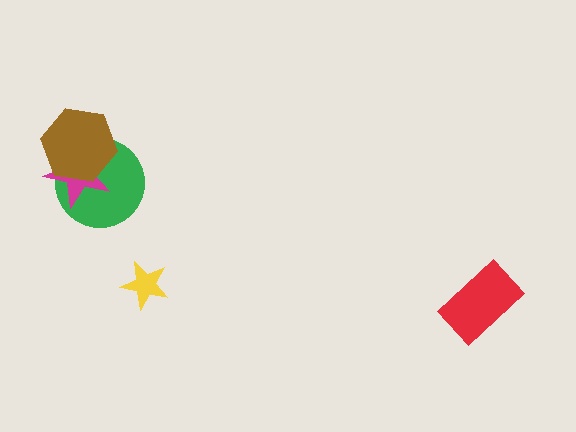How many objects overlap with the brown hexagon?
2 objects overlap with the brown hexagon.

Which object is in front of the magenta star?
The brown hexagon is in front of the magenta star.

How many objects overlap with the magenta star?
2 objects overlap with the magenta star.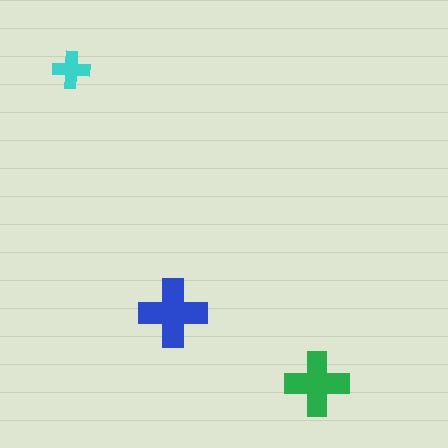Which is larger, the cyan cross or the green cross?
The green one.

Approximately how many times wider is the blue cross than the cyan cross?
About 2 times wider.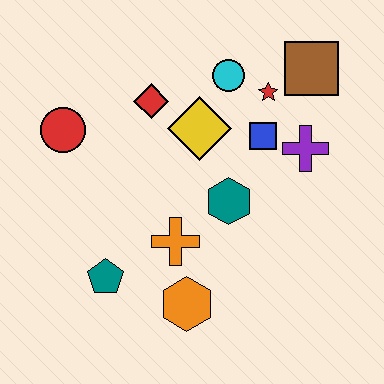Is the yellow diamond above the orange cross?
Yes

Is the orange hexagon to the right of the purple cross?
No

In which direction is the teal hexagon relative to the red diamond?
The teal hexagon is below the red diamond.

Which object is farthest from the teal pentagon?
The brown square is farthest from the teal pentagon.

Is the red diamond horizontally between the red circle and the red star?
Yes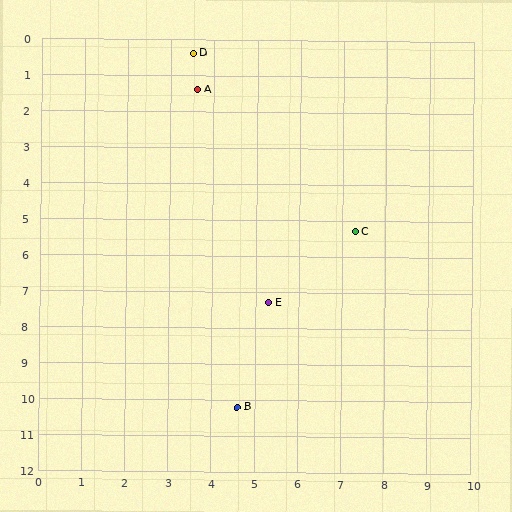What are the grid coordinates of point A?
Point A is at approximately (3.6, 1.4).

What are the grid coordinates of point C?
Point C is at approximately (7.3, 5.3).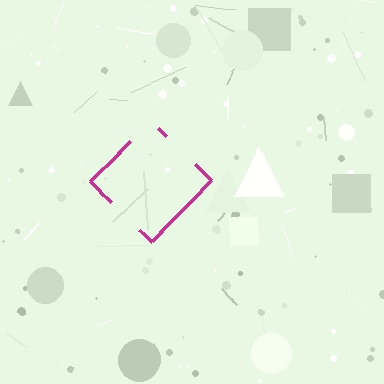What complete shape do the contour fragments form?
The contour fragments form a diamond.